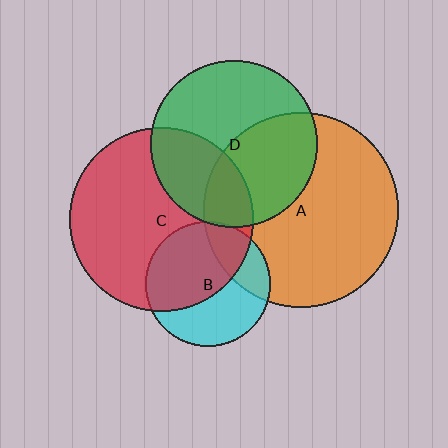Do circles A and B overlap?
Yes.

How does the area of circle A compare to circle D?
Approximately 1.4 times.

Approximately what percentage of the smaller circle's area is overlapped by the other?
Approximately 25%.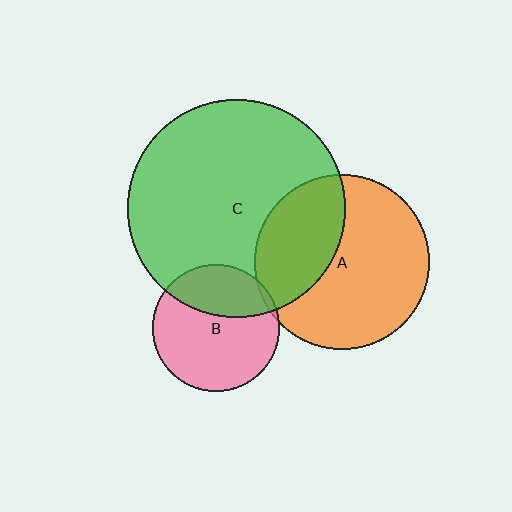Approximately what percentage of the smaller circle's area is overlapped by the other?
Approximately 5%.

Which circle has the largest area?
Circle C (green).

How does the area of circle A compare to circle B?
Approximately 1.9 times.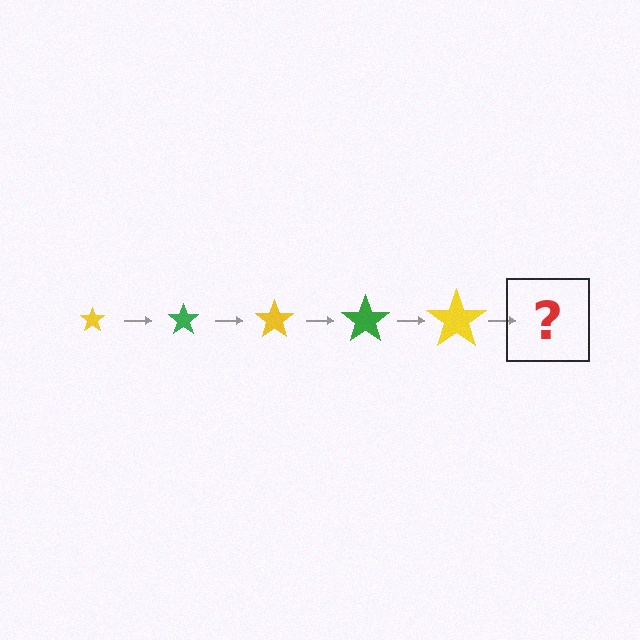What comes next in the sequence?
The next element should be a green star, larger than the previous one.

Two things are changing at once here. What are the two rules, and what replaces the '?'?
The two rules are that the star grows larger each step and the color cycles through yellow and green. The '?' should be a green star, larger than the previous one.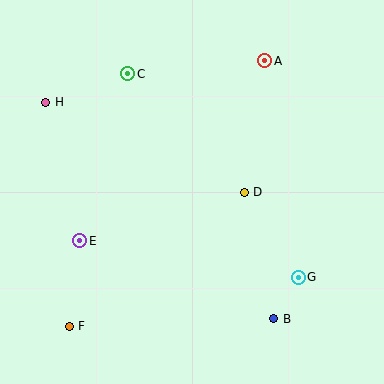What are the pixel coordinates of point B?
Point B is at (274, 319).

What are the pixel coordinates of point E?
Point E is at (80, 241).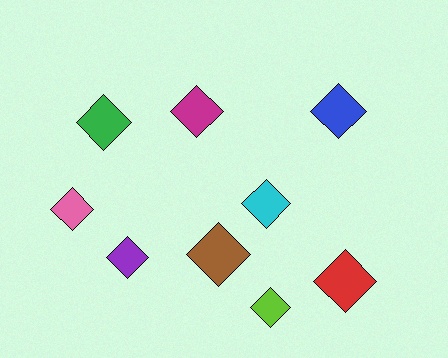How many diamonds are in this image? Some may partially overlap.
There are 9 diamonds.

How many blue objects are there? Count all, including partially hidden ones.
There is 1 blue object.